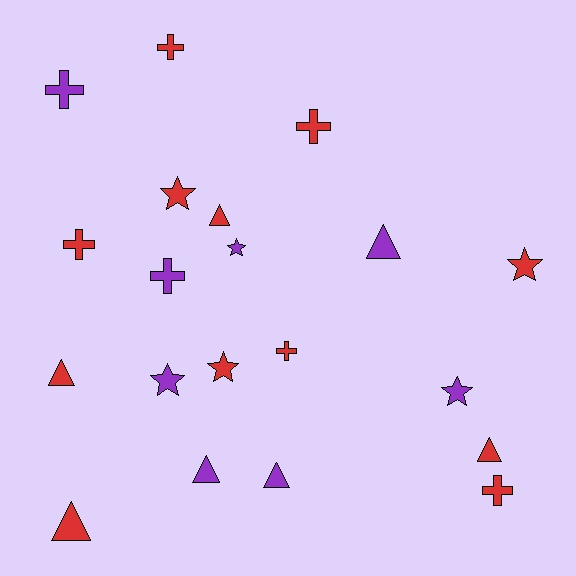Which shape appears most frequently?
Triangle, with 7 objects.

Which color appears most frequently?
Red, with 12 objects.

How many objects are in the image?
There are 20 objects.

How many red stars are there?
There are 3 red stars.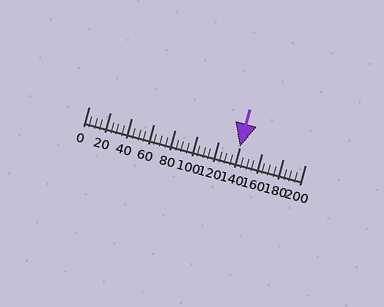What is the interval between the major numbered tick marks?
The major tick marks are spaced 20 units apart.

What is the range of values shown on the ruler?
The ruler shows values from 0 to 200.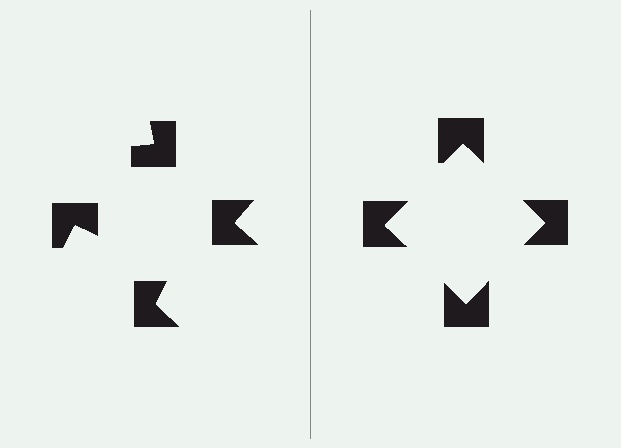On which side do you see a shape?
An illusory square appears on the right side. On the left side the wedge cuts are rotated, so no coherent shape forms.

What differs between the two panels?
The notched squares are positioned identically on both sides; only the wedge orientations differ. On the right they align to a square; on the left they are misaligned.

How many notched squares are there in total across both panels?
8 — 4 on each side.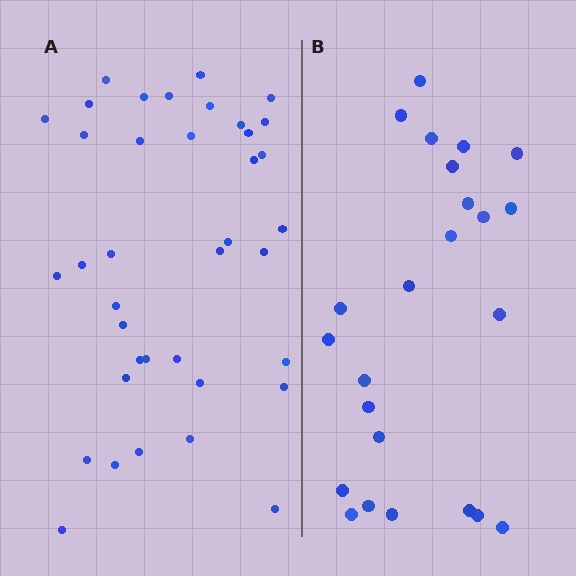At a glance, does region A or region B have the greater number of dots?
Region A (the left region) has more dots.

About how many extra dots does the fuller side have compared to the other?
Region A has approximately 15 more dots than region B.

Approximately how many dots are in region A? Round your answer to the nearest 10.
About 40 dots. (The exact count is 38, which rounds to 40.)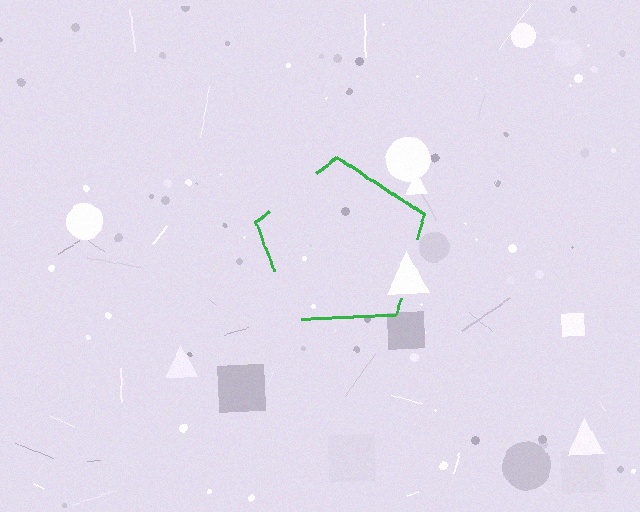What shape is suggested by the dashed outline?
The dashed outline suggests a pentagon.